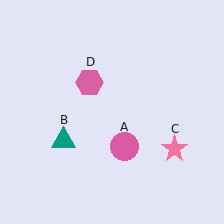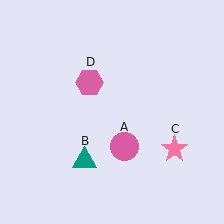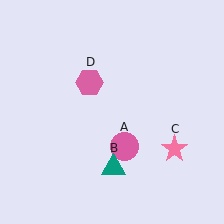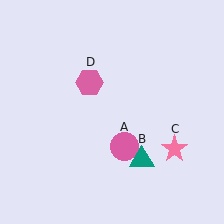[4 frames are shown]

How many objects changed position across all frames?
1 object changed position: teal triangle (object B).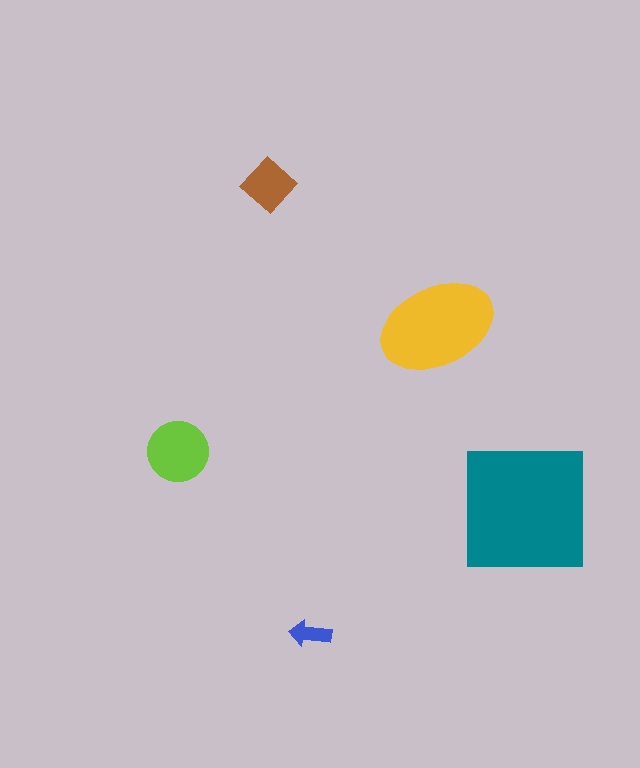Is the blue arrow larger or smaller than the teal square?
Smaller.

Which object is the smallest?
The blue arrow.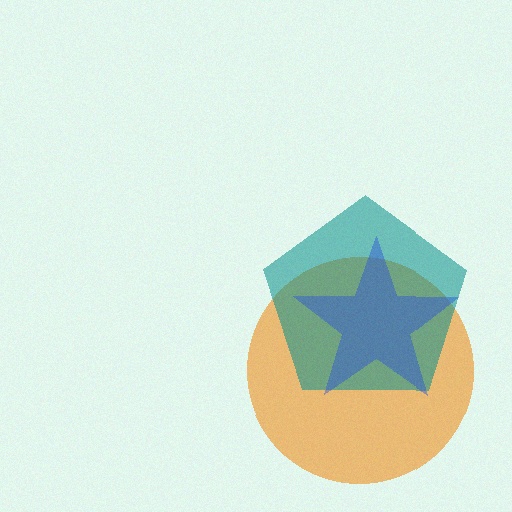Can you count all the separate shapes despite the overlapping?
Yes, there are 3 separate shapes.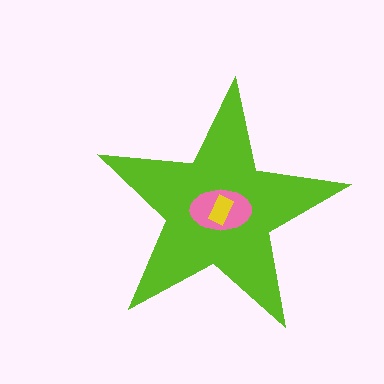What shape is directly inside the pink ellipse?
The yellow rectangle.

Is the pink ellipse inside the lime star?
Yes.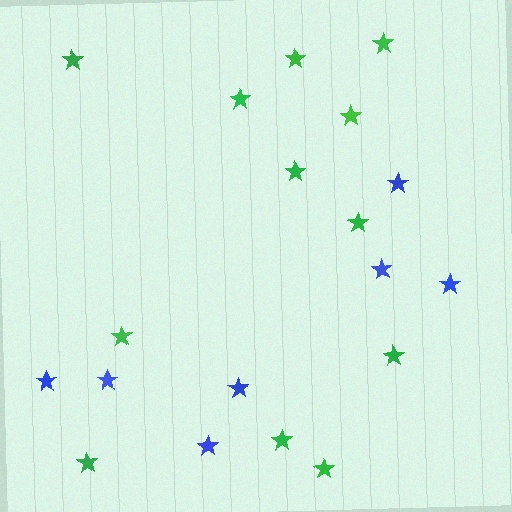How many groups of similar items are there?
There are 2 groups: one group of green stars (12) and one group of blue stars (7).